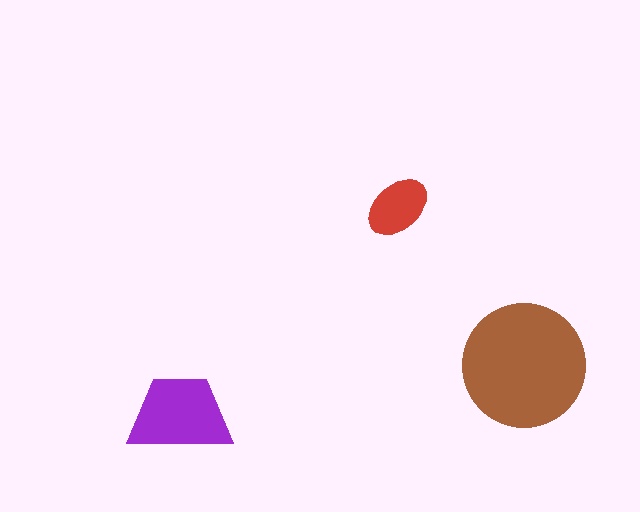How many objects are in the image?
There are 3 objects in the image.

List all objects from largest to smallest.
The brown circle, the purple trapezoid, the red ellipse.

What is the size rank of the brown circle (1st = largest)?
1st.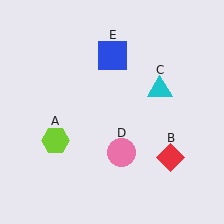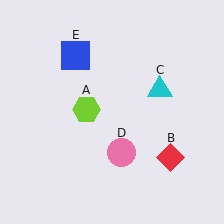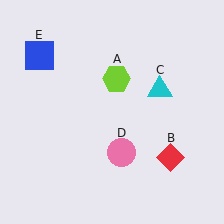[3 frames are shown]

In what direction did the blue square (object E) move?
The blue square (object E) moved left.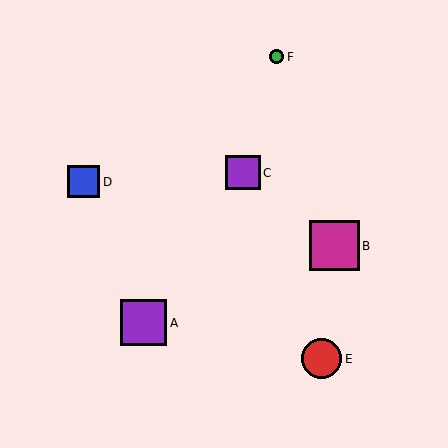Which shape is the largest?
The magenta square (labeled B) is the largest.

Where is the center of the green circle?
The center of the green circle is at (277, 57).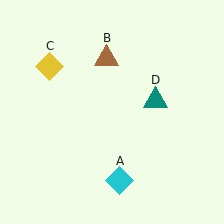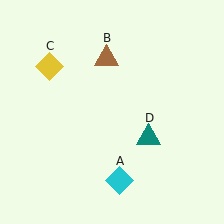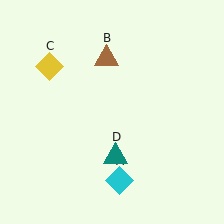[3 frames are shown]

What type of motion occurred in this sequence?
The teal triangle (object D) rotated clockwise around the center of the scene.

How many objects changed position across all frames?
1 object changed position: teal triangle (object D).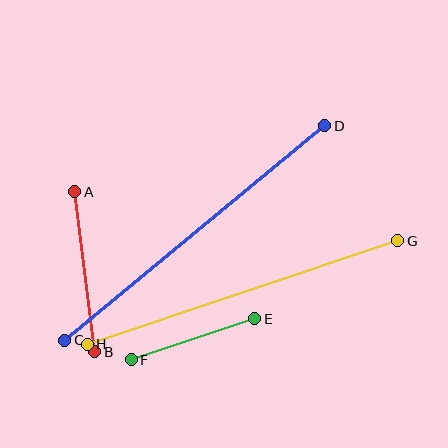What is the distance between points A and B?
The distance is approximately 162 pixels.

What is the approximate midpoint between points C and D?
The midpoint is at approximately (195, 233) pixels.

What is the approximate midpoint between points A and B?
The midpoint is at approximately (85, 272) pixels.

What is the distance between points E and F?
The distance is approximately 130 pixels.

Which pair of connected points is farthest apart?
Points C and D are farthest apart.